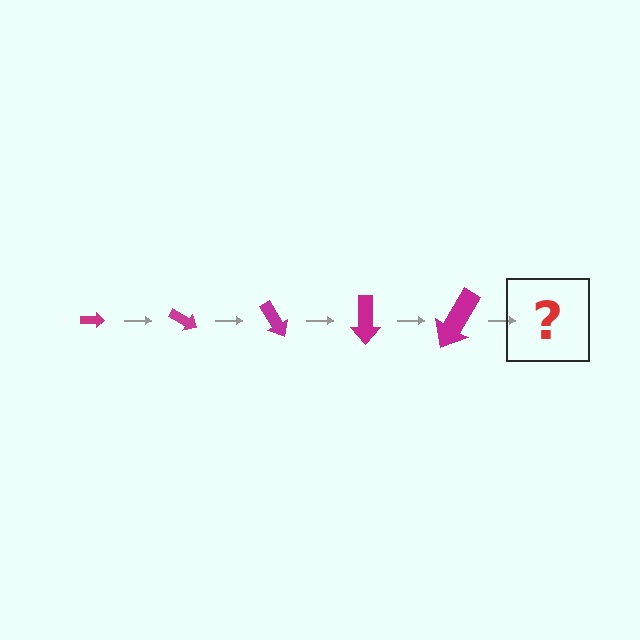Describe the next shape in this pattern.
It should be an arrow, larger than the previous one and rotated 150 degrees from the start.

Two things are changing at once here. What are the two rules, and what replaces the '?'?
The two rules are that the arrow grows larger each step and it rotates 30 degrees each step. The '?' should be an arrow, larger than the previous one and rotated 150 degrees from the start.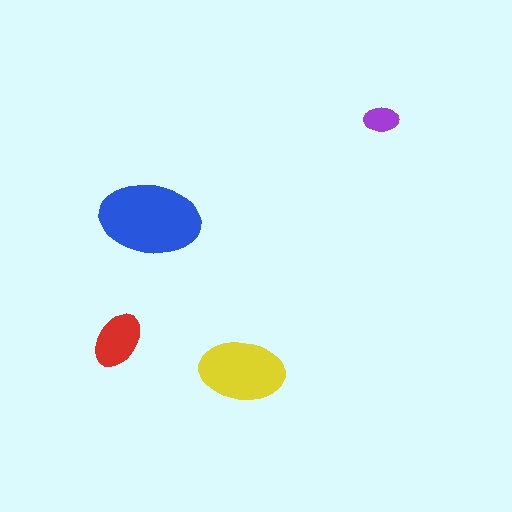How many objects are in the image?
There are 4 objects in the image.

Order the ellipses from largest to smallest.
the blue one, the yellow one, the red one, the purple one.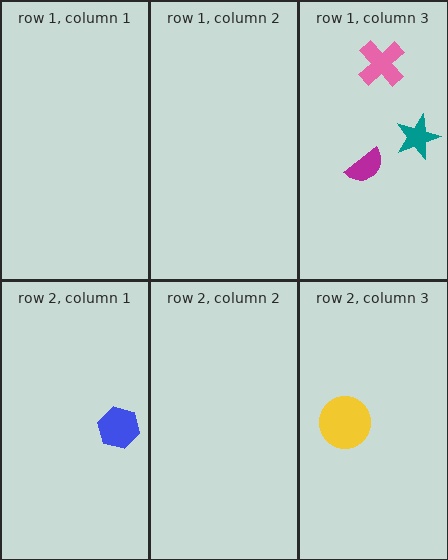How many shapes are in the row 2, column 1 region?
1.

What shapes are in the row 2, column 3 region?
The yellow circle.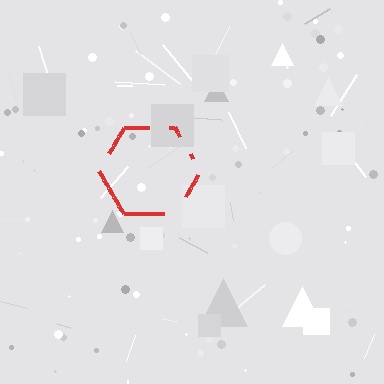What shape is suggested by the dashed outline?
The dashed outline suggests a hexagon.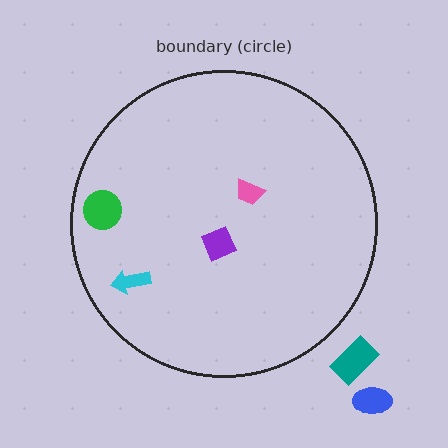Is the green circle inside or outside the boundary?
Inside.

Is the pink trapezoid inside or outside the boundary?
Inside.